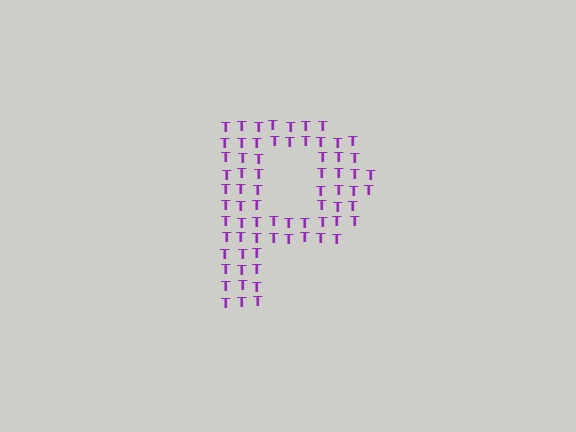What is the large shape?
The large shape is the letter P.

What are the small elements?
The small elements are letter T's.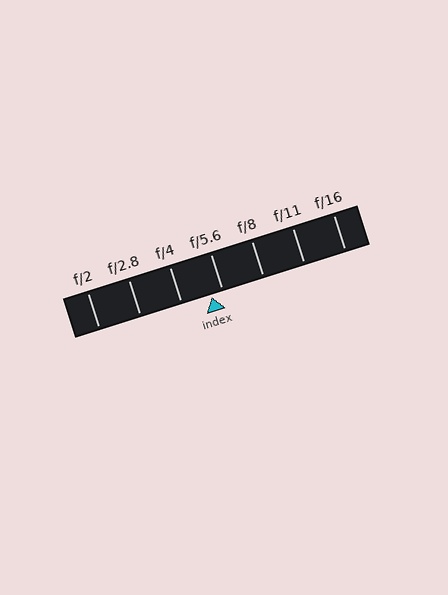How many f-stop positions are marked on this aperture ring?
There are 7 f-stop positions marked.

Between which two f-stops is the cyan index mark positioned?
The index mark is between f/4 and f/5.6.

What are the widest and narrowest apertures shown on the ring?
The widest aperture shown is f/2 and the narrowest is f/16.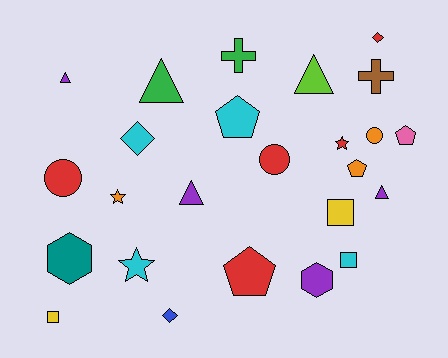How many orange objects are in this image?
There are 3 orange objects.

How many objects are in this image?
There are 25 objects.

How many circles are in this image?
There are 3 circles.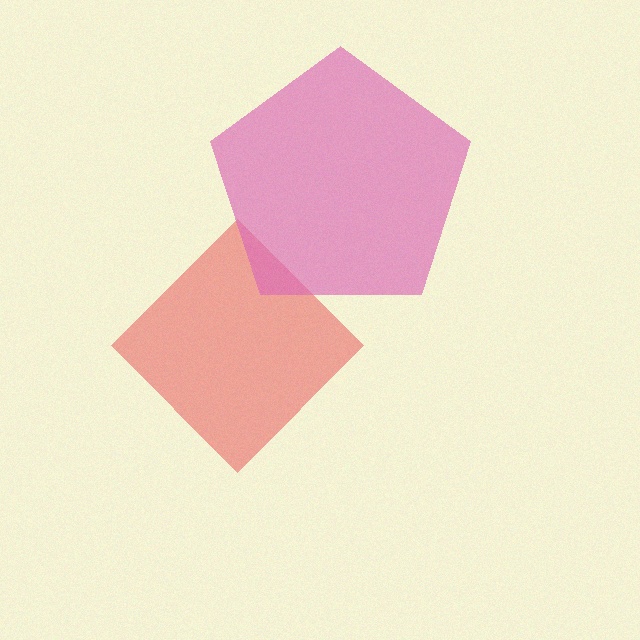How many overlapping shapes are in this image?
There are 2 overlapping shapes in the image.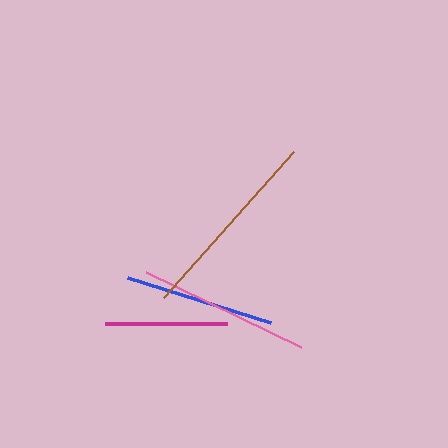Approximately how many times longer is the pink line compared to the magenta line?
The pink line is approximately 1.4 times the length of the magenta line.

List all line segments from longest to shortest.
From longest to shortest: brown, pink, blue, magenta.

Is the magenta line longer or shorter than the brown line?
The brown line is longer than the magenta line.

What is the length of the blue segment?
The blue segment is approximately 150 pixels long.